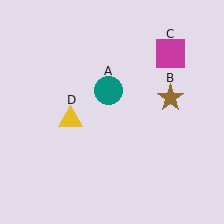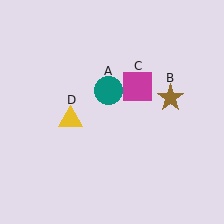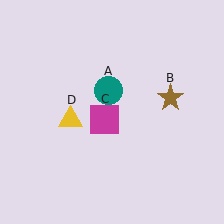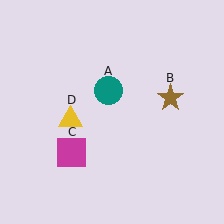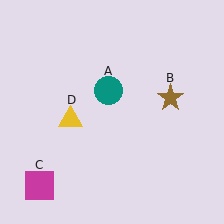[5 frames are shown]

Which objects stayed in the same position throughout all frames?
Teal circle (object A) and brown star (object B) and yellow triangle (object D) remained stationary.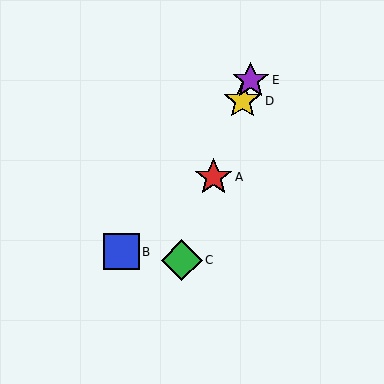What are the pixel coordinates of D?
Object D is at (243, 101).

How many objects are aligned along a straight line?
4 objects (A, C, D, E) are aligned along a straight line.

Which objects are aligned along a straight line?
Objects A, C, D, E are aligned along a straight line.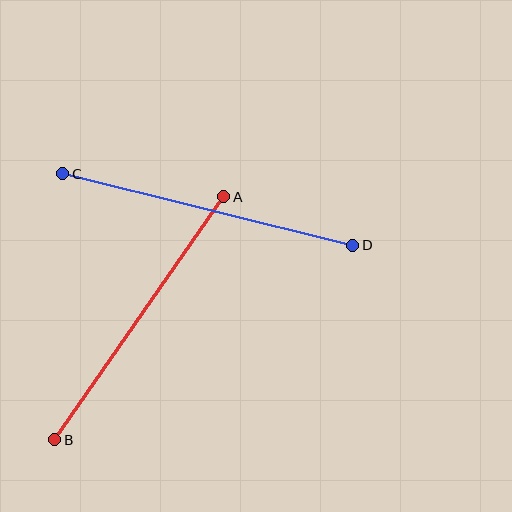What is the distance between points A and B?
The distance is approximately 296 pixels.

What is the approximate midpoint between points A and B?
The midpoint is at approximately (139, 318) pixels.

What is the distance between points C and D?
The distance is approximately 299 pixels.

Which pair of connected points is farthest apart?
Points C and D are farthest apart.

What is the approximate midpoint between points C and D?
The midpoint is at approximately (208, 210) pixels.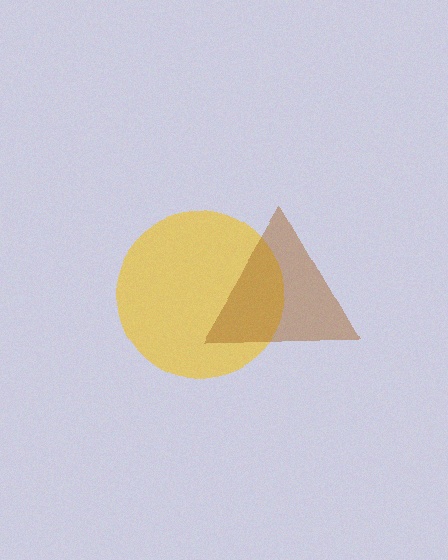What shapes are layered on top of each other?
The layered shapes are: a yellow circle, a brown triangle.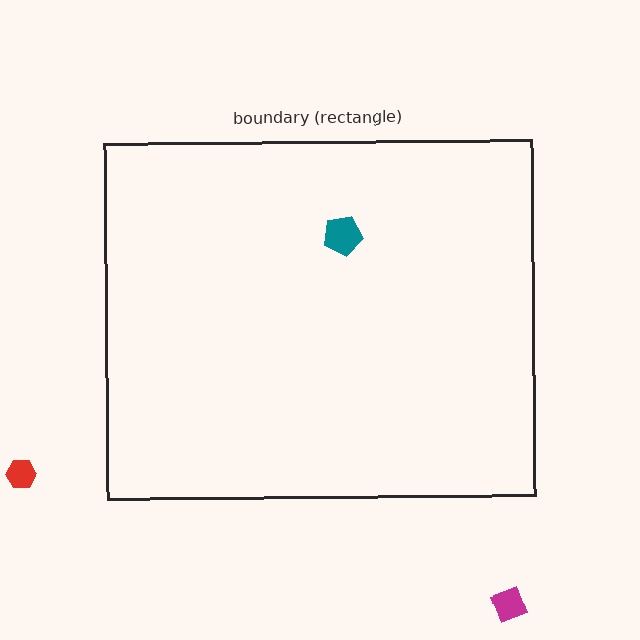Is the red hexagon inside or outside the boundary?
Outside.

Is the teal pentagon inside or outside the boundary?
Inside.